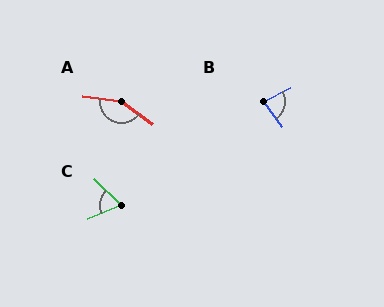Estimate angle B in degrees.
Approximately 81 degrees.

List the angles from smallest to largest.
C (66°), B (81°), A (152°).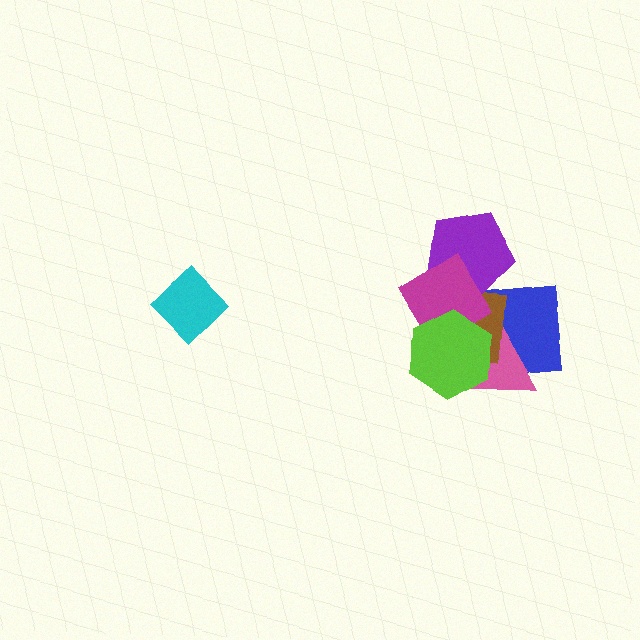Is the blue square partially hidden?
Yes, it is partially covered by another shape.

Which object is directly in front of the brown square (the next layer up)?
The purple pentagon is directly in front of the brown square.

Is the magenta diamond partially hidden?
Yes, it is partially covered by another shape.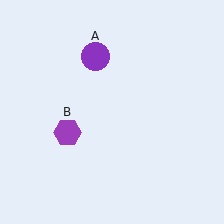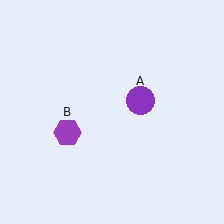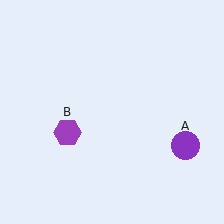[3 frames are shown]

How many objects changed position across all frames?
1 object changed position: purple circle (object A).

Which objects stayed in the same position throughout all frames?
Purple hexagon (object B) remained stationary.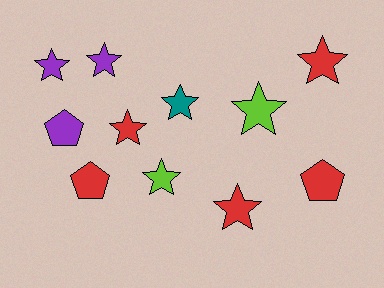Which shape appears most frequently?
Star, with 8 objects.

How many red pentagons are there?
There are 2 red pentagons.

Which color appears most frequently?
Red, with 5 objects.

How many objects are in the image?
There are 11 objects.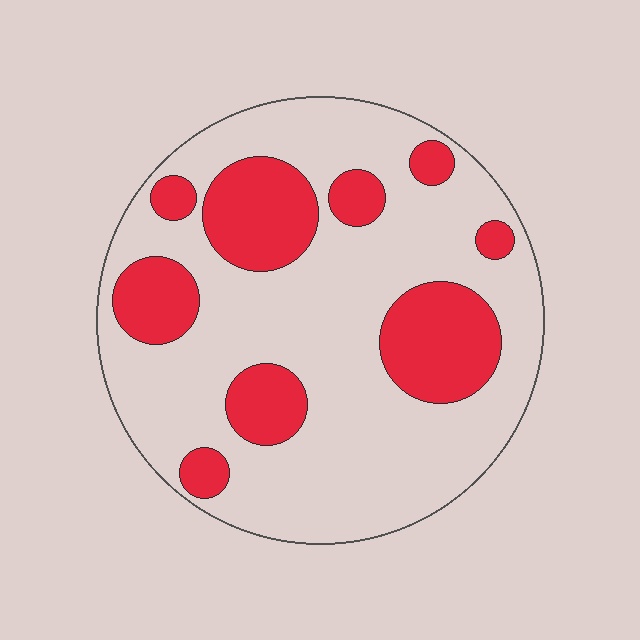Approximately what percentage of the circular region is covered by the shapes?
Approximately 25%.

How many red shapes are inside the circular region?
9.